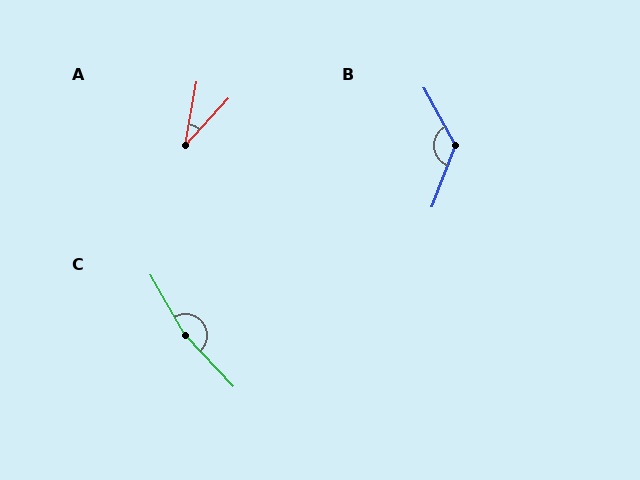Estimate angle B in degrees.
Approximately 131 degrees.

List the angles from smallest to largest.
A (32°), B (131°), C (166°).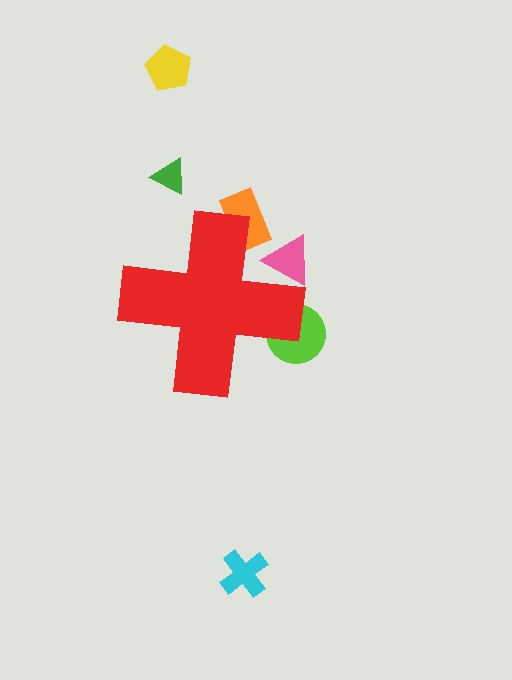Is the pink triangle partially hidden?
Yes, the pink triangle is partially hidden behind the red cross.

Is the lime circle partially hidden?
Yes, the lime circle is partially hidden behind the red cross.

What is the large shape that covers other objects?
A red cross.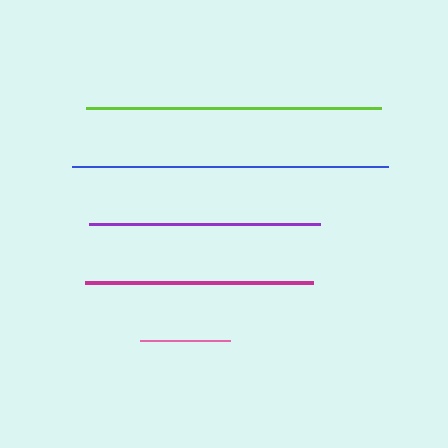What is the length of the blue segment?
The blue segment is approximately 316 pixels long.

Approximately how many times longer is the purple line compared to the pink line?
The purple line is approximately 2.6 times the length of the pink line.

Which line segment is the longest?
The blue line is the longest at approximately 316 pixels.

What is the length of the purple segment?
The purple segment is approximately 231 pixels long.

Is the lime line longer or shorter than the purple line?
The lime line is longer than the purple line.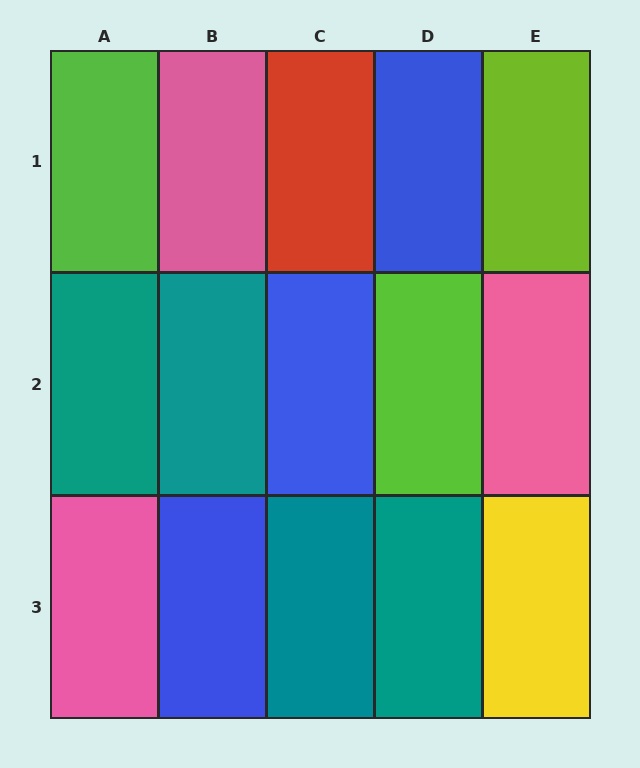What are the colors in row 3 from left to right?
Pink, blue, teal, teal, yellow.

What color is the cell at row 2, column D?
Lime.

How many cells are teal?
4 cells are teal.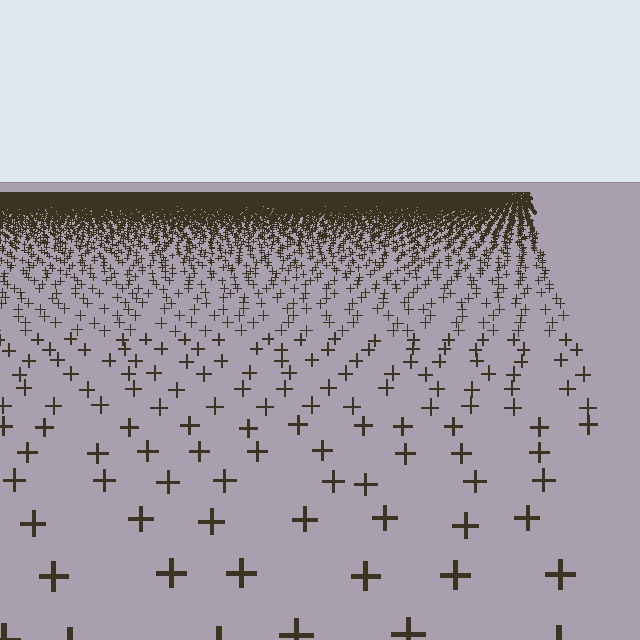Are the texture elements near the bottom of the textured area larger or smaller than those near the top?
Larger. Near the bottom, elements are closer to the viewer and appear at a bigger on-screen size.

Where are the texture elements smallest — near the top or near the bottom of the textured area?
Near the top.